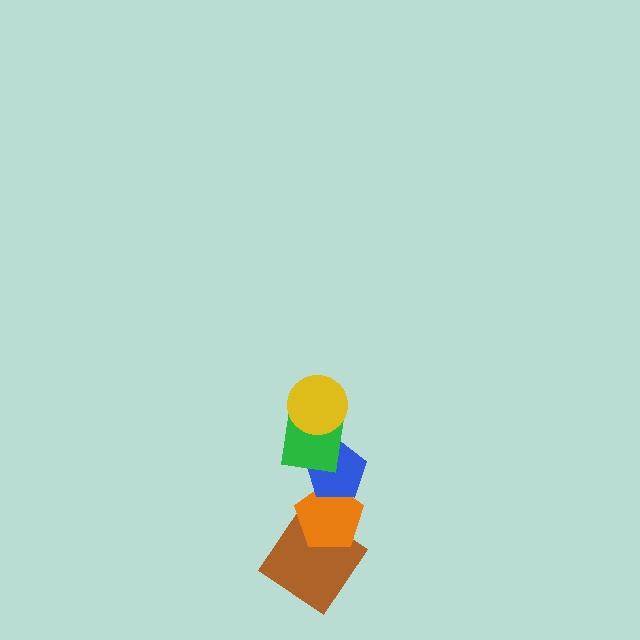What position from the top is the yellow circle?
The yellow circle is 1st from the top.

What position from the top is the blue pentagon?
The blue pentagon is 3rd from the top.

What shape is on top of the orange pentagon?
The blue pentagon is on top of the orange pentagon.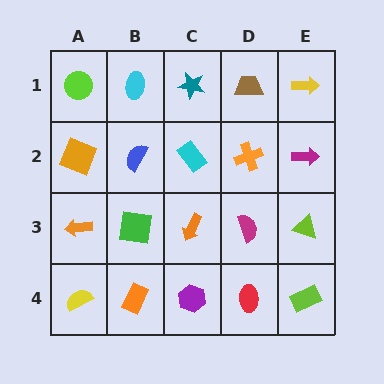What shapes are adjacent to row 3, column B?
A blue semicircle (row 2, column B), an orange rectangle (row 4, column B), an orange arrow (row 3, column A), an orange arrow (row 3, column C).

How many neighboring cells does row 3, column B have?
4.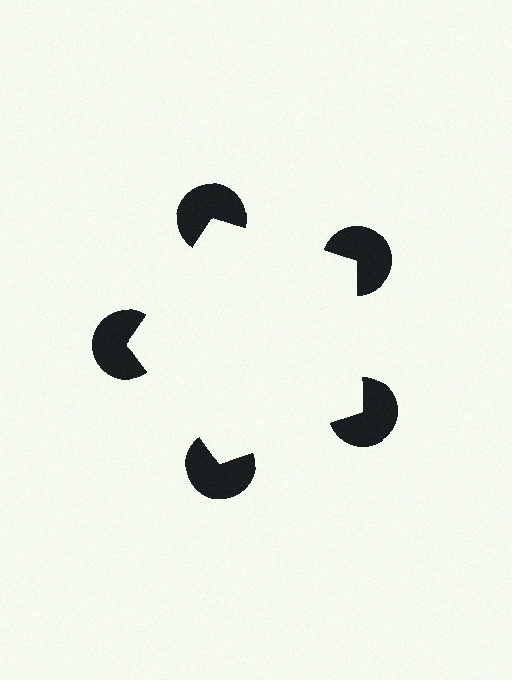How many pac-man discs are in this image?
There are 5 — one at each vertex of the illusory pentagon.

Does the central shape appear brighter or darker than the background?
It typically appears slightly brighter than the background, even though no actual brightness change is drawn.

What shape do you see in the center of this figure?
An illusory pentagon — its edges are inferred from the aligned wedge cuts in the pac-man discs, not physically drawn.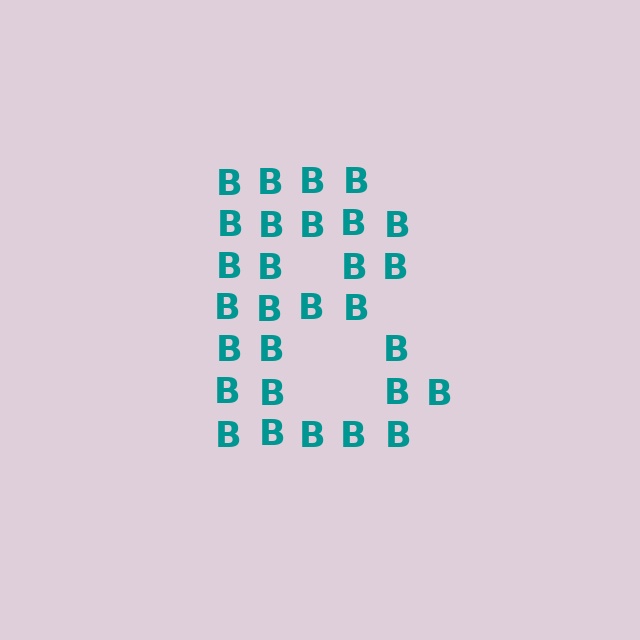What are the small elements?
The small elements are letter B's.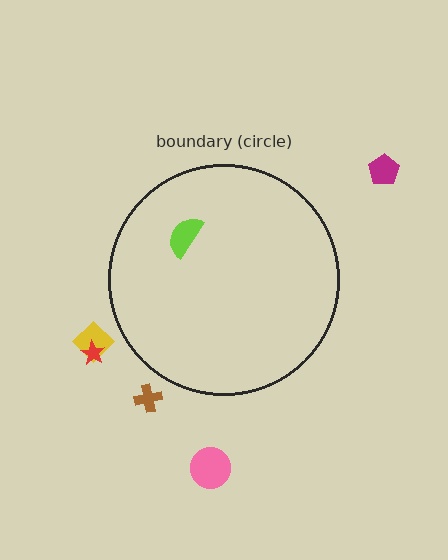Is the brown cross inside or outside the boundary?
Outside.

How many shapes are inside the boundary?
1 inside, 5 outside.